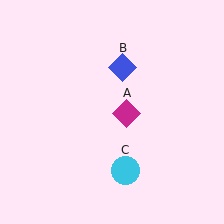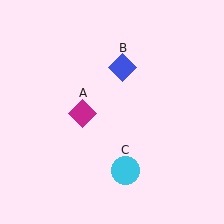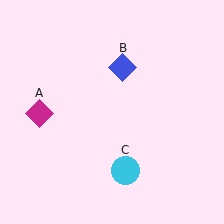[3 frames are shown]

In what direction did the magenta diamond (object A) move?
The magenta diamond (object A) moved left.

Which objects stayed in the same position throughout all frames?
Blue diamond (object B) and cyan circle (object C) remained stationary.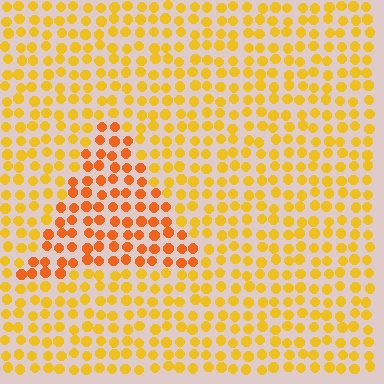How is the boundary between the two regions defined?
The boundary is defined purely by a slight shift in hue (about 27 degrees). Spacing, size, and orientation are identical on both sides.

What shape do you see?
I see a triangle.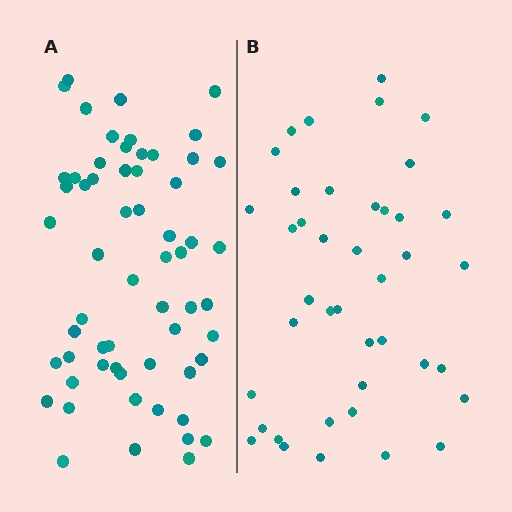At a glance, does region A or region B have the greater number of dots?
Region A (the left region) has more dots.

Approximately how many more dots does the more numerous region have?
Region A has approximately 20 more dots than region B.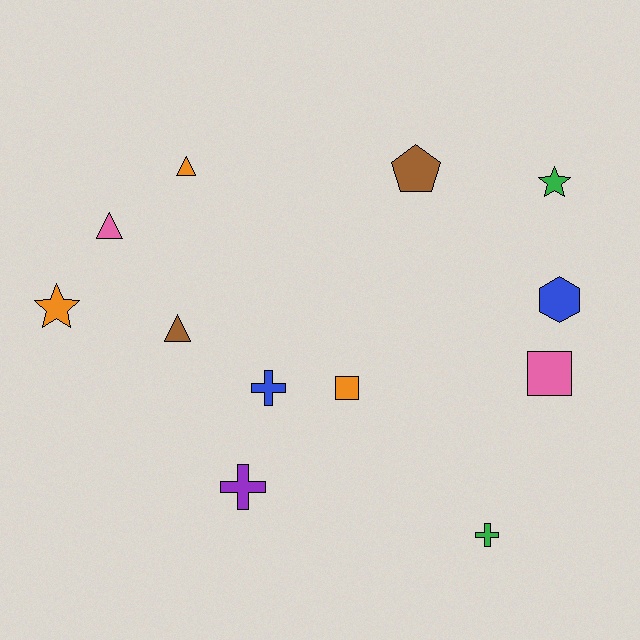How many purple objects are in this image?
There is 1 purple object.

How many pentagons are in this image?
There is 1 pentagon.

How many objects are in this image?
There are 12 objects.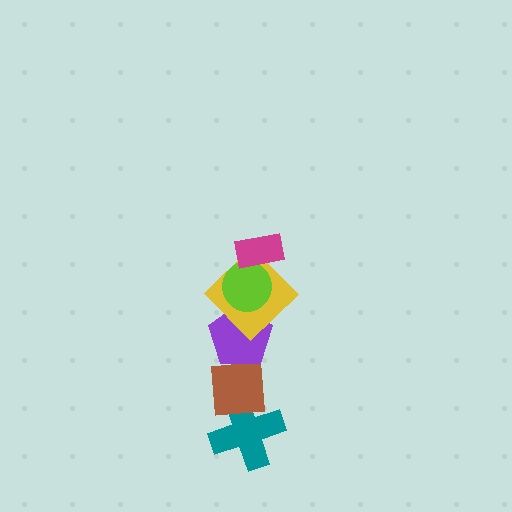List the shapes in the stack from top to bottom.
From top to bottom: the magenta rectangle, the lime circle, the yellow diamond, the purple pentagon, the brown square, the teal cross.